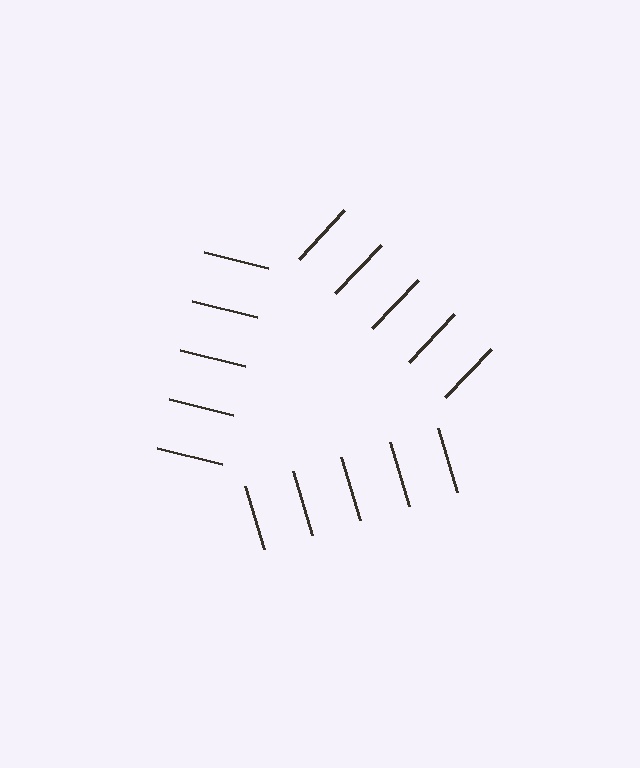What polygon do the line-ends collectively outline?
An illusory triangle — the line segments terminate on its edges but no continuous stroke is drawn.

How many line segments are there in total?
15 — 5 along each of the 3 edges.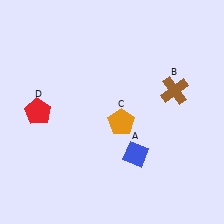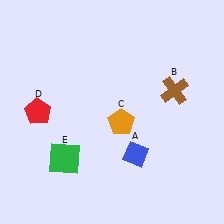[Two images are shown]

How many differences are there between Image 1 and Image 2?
There is 1 difference between the two images.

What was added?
A green square (E) was added in Image 2.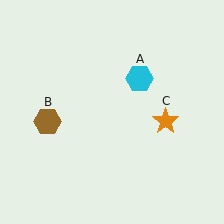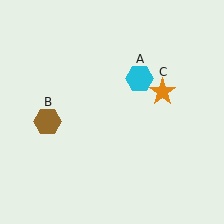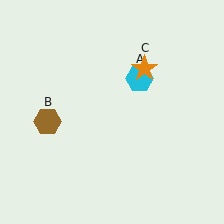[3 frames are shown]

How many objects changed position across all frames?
1 object changed position: orange star (object C).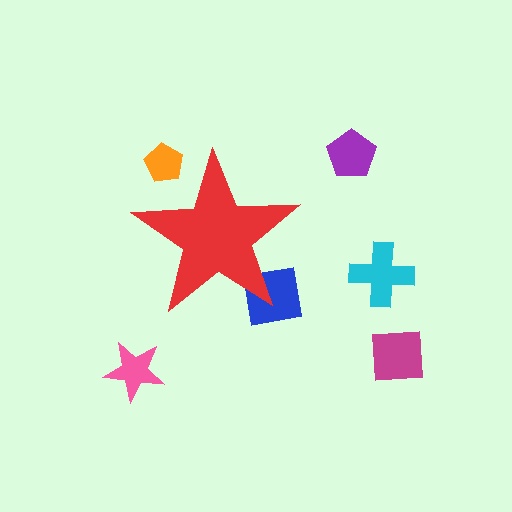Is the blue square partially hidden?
Yes, the blue square is partially hidden behind the red star.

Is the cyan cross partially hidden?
No, the cyan cross is fully visible.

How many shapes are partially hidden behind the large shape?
2 shapes are partially hidden.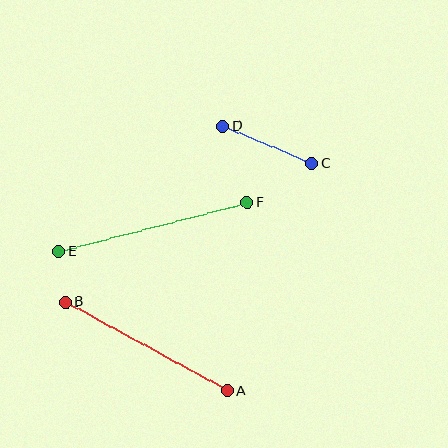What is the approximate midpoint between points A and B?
The midpoint is at approximately (146, 346) pixels.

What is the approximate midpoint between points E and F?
The midpoint is at approximately (153, 227) pixels.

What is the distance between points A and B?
The distance is approximately 185 pixels.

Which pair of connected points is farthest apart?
Points E and F are farthest apart.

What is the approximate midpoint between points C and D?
The midpoint is at approximately (267, 145) pixels.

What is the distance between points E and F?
The distance is approximately 195 pixels.